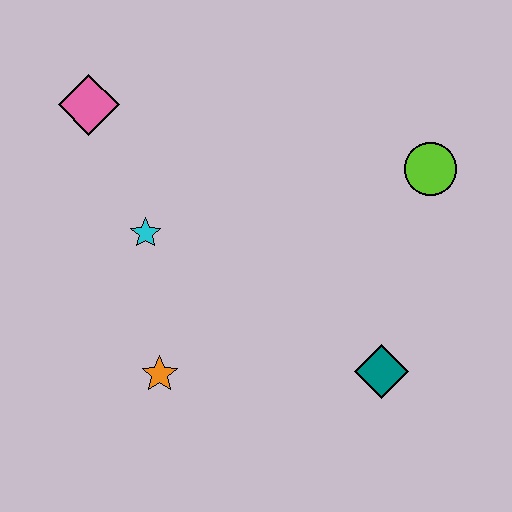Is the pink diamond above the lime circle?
Yes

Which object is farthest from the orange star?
The lime circle is farthest from the orange star.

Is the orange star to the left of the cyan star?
No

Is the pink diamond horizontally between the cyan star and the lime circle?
No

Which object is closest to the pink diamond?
The cyan star is closest to the pink diamond.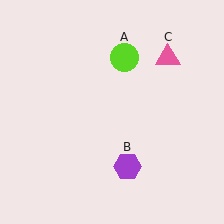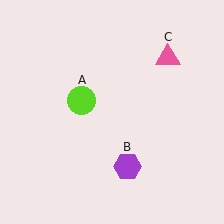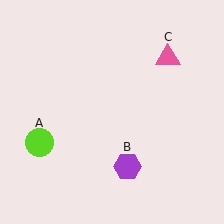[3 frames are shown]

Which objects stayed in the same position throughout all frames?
Purple hexagon (object B) and pink triangle (object C) remained stationary.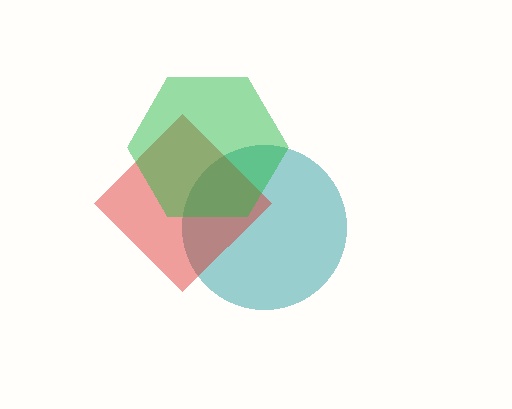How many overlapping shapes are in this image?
There are 3 overlapping shapes in the image.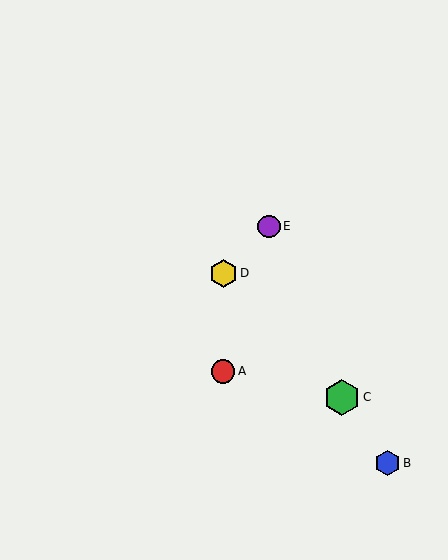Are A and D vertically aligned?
Yes, both are at x≈223.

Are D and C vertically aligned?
No, D is at x≈223 and C is at x≈342.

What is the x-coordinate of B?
Object B is at x≈387.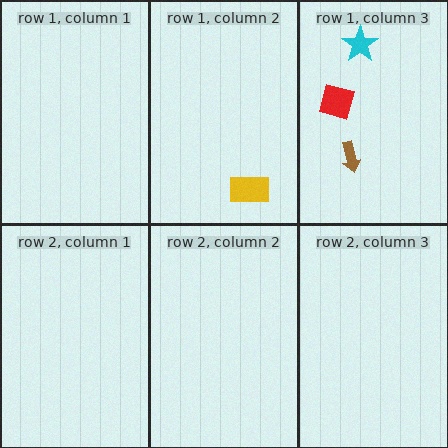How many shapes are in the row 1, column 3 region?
3.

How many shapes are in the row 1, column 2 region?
1.